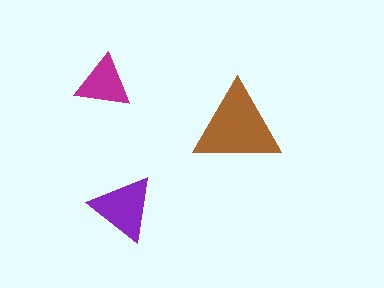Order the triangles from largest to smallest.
the brown one, the purple one, the magenta one.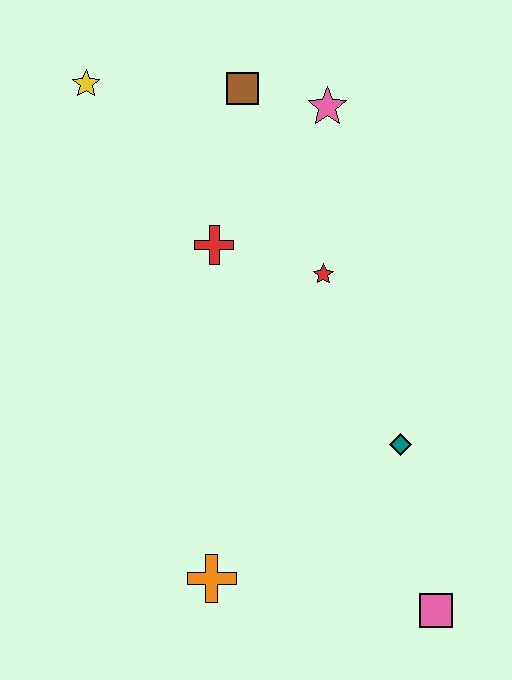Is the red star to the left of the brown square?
No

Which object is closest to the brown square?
The pink star is closest to the brown square.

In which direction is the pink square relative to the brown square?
The pink square is below the brown square.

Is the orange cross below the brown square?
Yes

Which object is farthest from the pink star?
The pink square is farthest from the pink star.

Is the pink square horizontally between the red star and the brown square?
No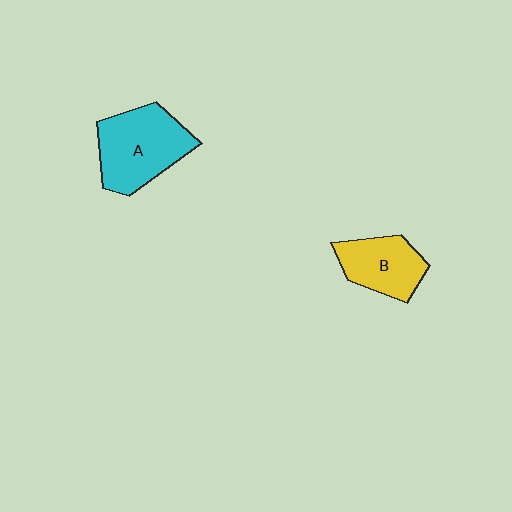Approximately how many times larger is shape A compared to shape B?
Approximately 1.4 times.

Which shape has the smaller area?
Shape B (yellow).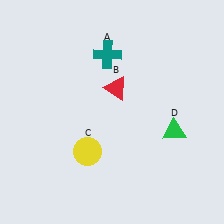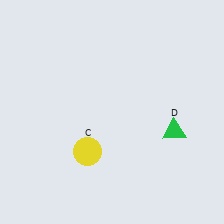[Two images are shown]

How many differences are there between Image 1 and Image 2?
There are 2 differences between the two images.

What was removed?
The teal cross (A), the red triangle (B) were removed in Image 2.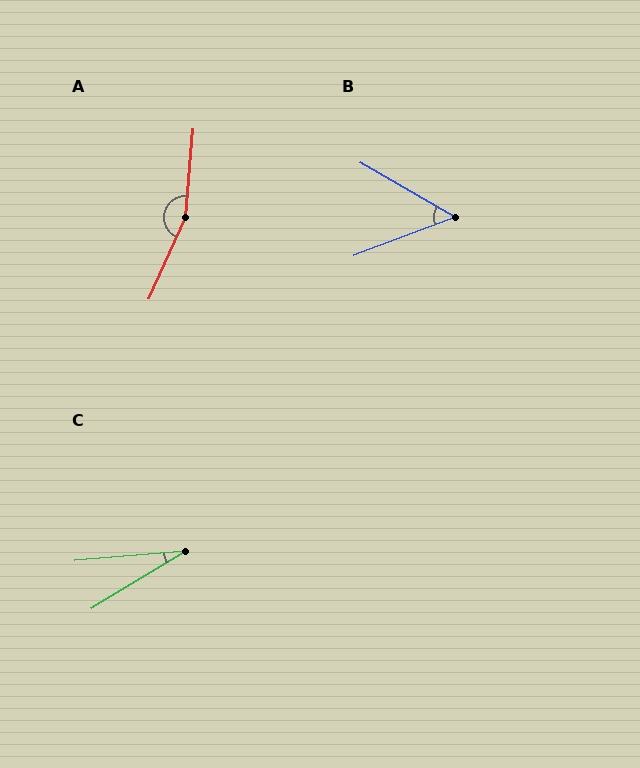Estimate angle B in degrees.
Approximately 51 degrees.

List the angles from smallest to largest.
C (27°), B (51°), A (161°).